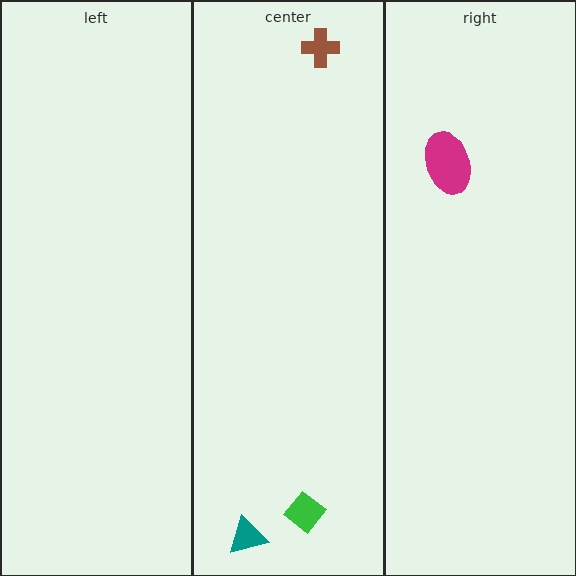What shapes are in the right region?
The magenta ellipse.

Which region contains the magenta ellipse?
The right region.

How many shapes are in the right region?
1.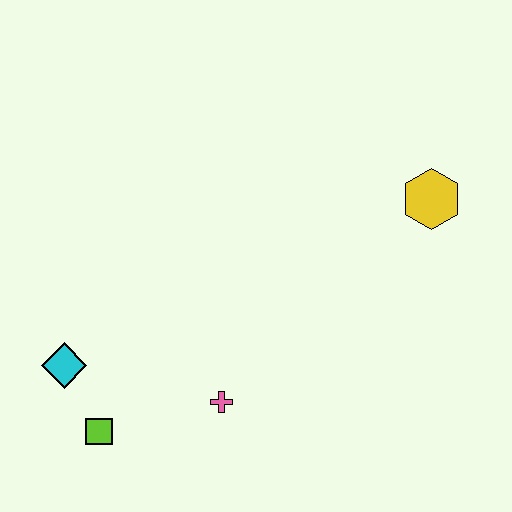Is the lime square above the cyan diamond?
No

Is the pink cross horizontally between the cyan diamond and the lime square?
No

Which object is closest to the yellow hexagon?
The pink cross is closest to the yellow hexagon.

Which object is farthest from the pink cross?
The yellow hexagon is farthest from the pink cross.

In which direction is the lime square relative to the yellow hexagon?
The lime square is to the left of the yellow hexagon.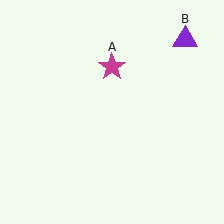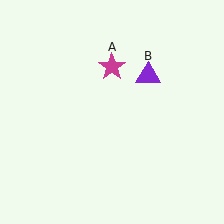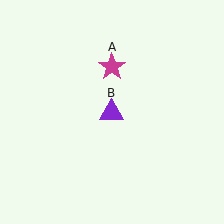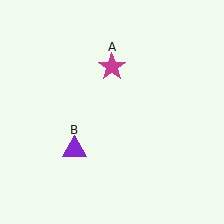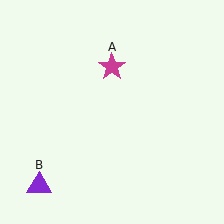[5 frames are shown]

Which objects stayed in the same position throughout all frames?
Magenta star (object A) remained stationary.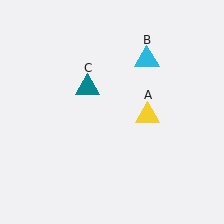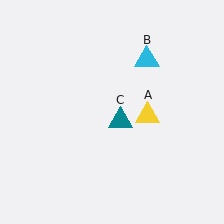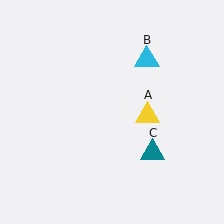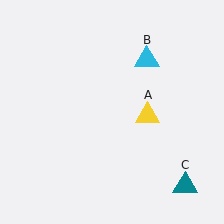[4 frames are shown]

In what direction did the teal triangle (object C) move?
The teal triangle (object C) moved down and to the right.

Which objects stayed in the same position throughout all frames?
Yellow triangle (object A) and cyan triangle (object B) remained stationary.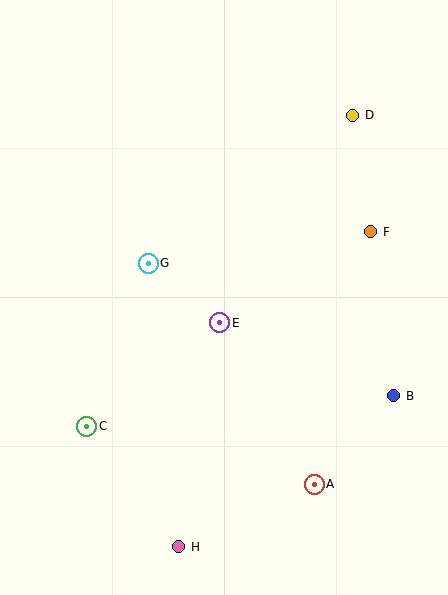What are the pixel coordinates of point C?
Point C is at (87, 426).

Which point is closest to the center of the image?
Point E at (220, 323) is closest to the center.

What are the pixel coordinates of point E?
Point E is at (220, 323).